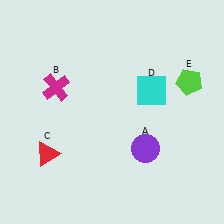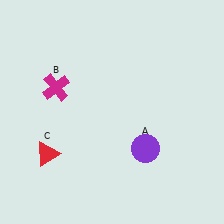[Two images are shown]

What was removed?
The cyan square (D), the lime pentagon (E) were removed in Image 2.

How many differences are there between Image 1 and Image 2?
There are 2 differences between the two images.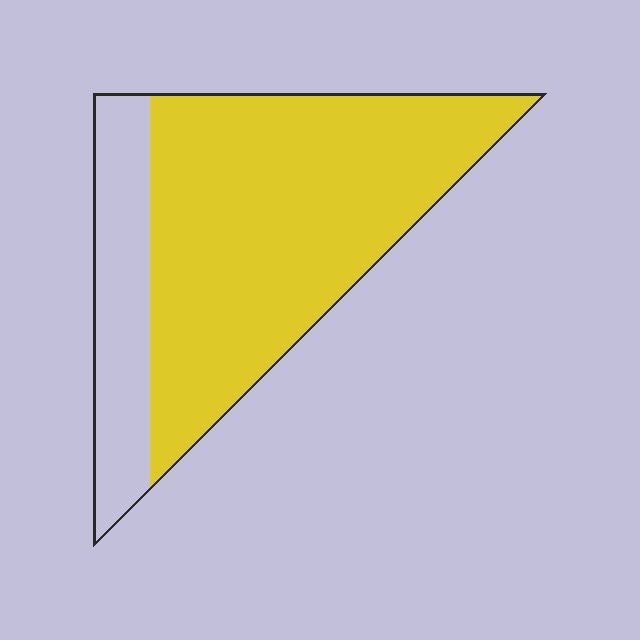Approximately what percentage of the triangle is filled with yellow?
Approximately 75%.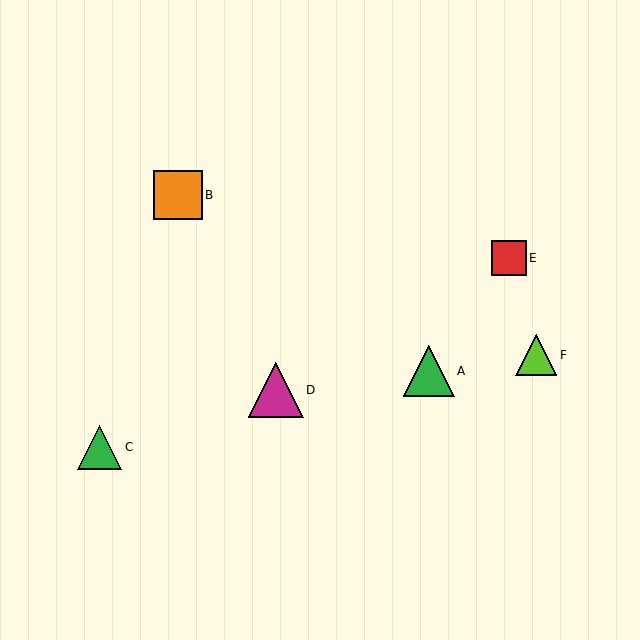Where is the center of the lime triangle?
The center of the lime triangle is at (536, 355).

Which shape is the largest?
The magenta triangle (labeled D) is the largest.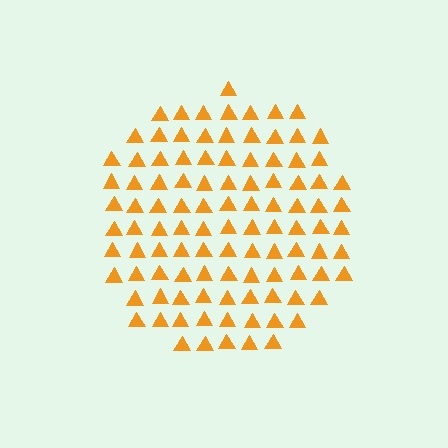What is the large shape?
The large shape is a circle.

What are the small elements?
The small elements are triangles.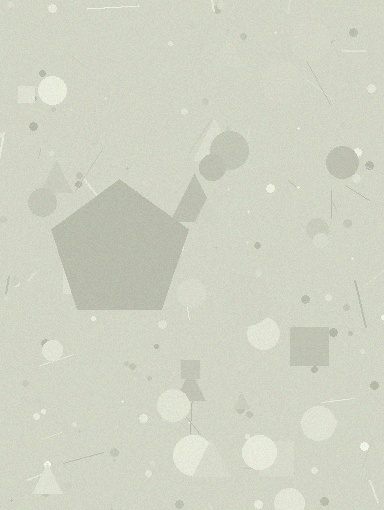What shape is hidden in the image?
A pentagon is hidden in the image.